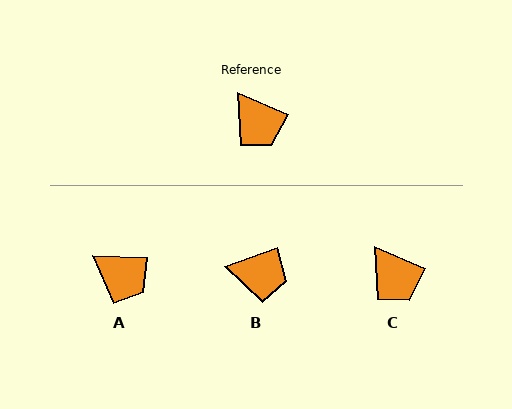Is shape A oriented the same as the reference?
No, it is off by about 21 degrees.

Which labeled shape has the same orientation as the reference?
C.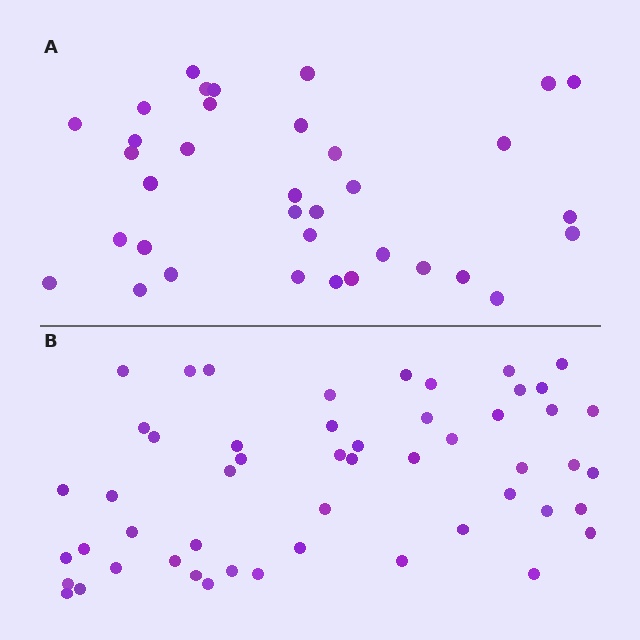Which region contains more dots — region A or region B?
Region B (the bottom region) has more dots.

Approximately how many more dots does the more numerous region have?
Region B has approximately 15 more dots than region A.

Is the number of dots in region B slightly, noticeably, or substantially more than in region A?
Region B has substantially more. The ratio is roughly 1.5 to 1.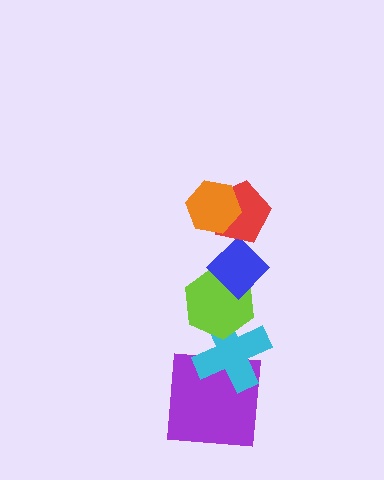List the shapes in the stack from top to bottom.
From top to bottom: the orange hexagon, the red pentagon, the blue diamond, the lime hexagon, the cyan cross, the purple square.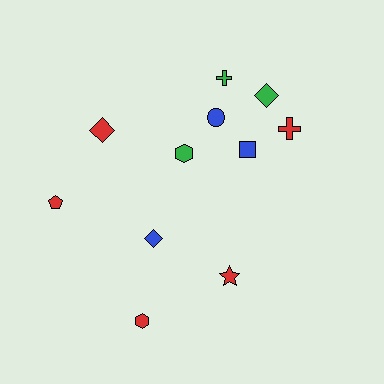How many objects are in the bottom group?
There are 3 objects.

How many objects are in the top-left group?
There are 3 objects.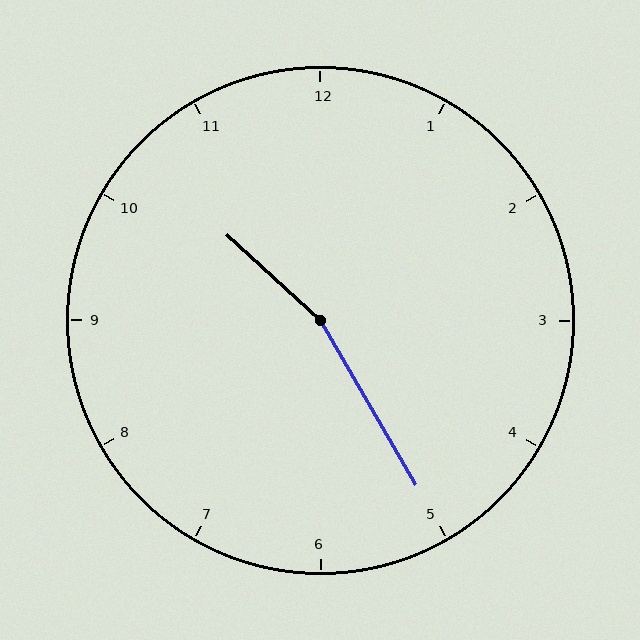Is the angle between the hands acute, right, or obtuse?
It is obtuse.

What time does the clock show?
10:25.